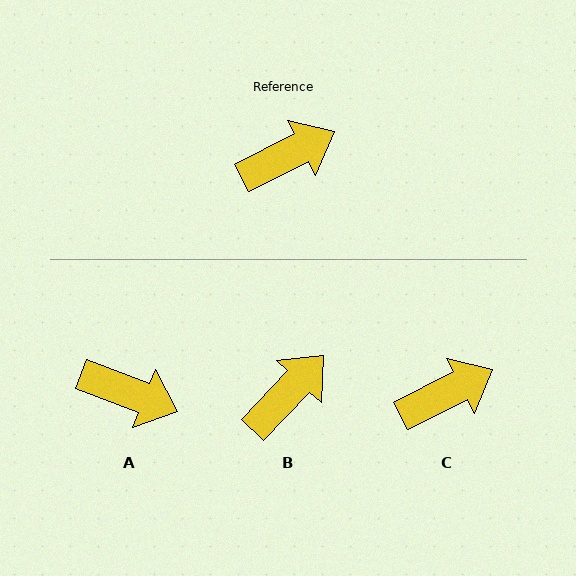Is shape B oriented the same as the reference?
No, it is off by about 20 degrees.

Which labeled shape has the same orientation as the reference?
C.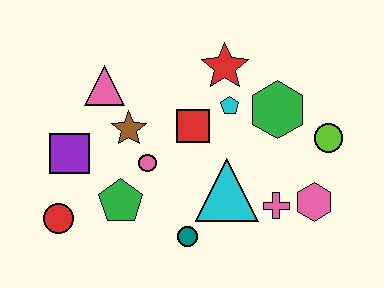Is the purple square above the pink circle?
Yes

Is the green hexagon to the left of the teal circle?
No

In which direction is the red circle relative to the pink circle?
The red circle is to the left of the pink circle.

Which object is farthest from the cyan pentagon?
The red circle is farthest from the cyan pentagon.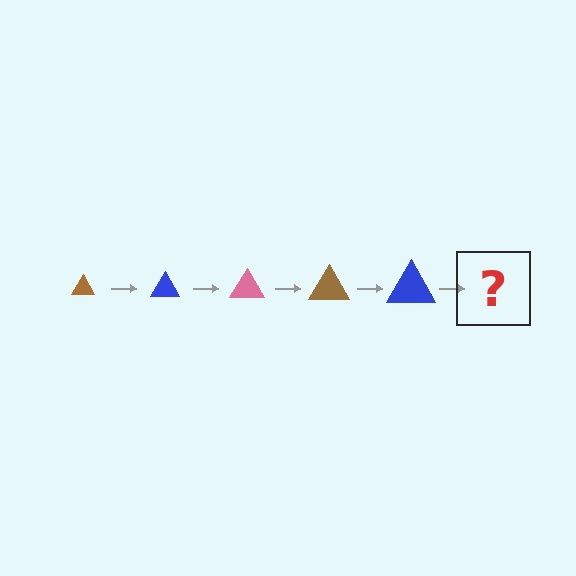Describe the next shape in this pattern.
It should be a pink triangle, larger than the previous one.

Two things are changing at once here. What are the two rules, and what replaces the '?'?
The two rules are that the triangle grows larger each step and the color cycles through brown, blue, and pink. The '?' should be a pink triangle, larger than the previous one.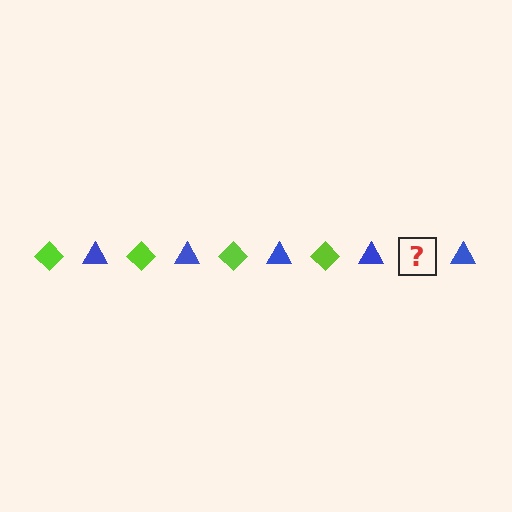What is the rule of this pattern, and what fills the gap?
The rule is that the pattern alternates between lime diamond and blue triangle. The gap should be filled with a lime diamond.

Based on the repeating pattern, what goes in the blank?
The blank should be a lime diamond.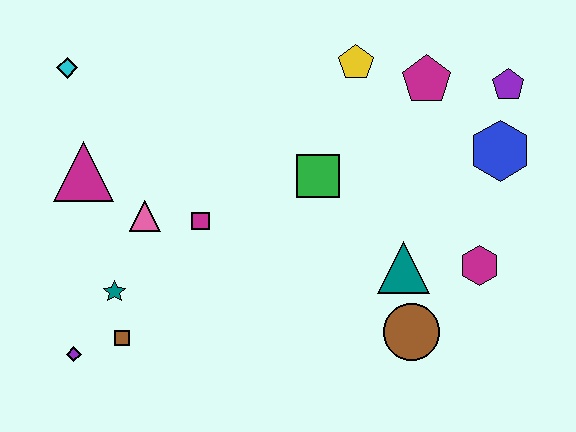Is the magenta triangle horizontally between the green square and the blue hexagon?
No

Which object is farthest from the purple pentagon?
The purple diamond is farthest from the purple pentagon.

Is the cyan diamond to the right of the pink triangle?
No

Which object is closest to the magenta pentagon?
The yellow pentagon is closest to the magenta pentagon.